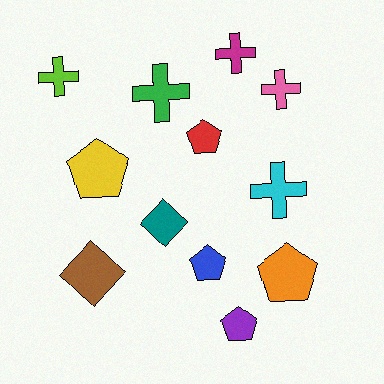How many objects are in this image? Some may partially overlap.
There are 12 objects.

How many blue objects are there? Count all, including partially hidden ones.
There is 1 blue object.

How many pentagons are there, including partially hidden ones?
There are 5 pentagons.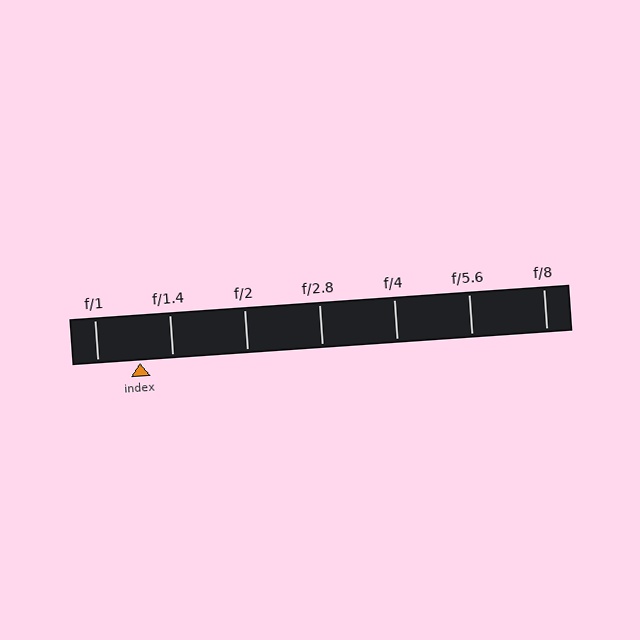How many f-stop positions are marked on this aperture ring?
There are 7 f-stop positions marked.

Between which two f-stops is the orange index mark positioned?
The index mark is between f/1 and f/1.4.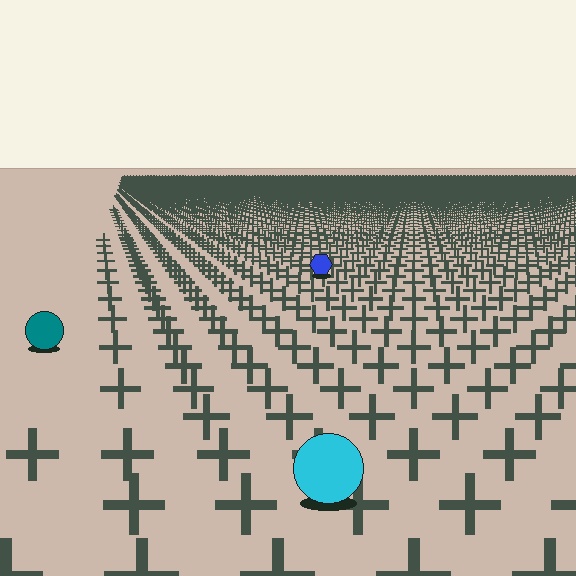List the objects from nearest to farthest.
From nearest to farthest: the cyan circle, the teal circle, the blue hexagon.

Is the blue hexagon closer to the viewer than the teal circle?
No. The teal circle is closer — you can tell from the texture gradient: the ground texture is coarser near it.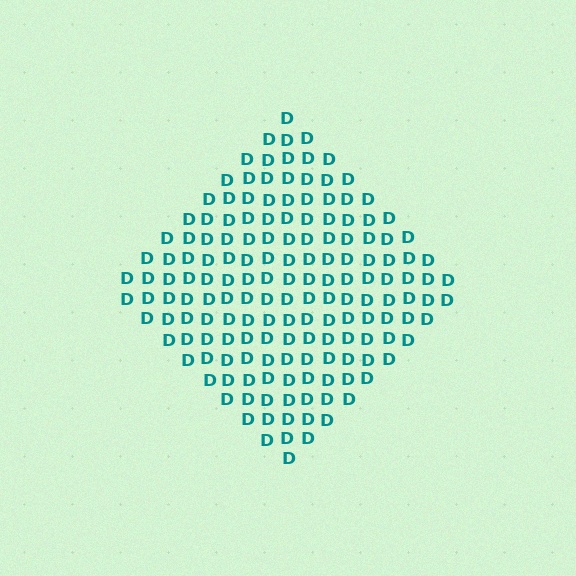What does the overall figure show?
The overall figure shows a diamond.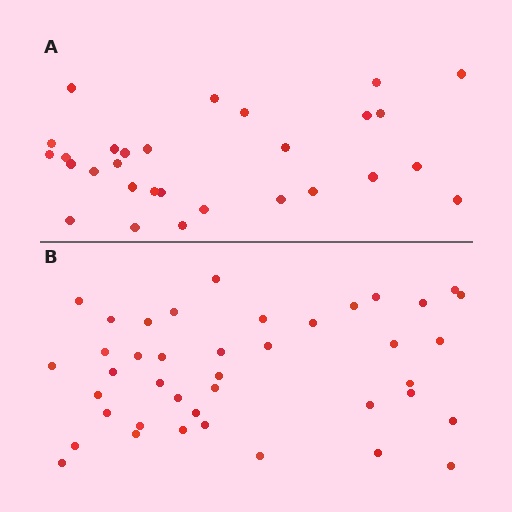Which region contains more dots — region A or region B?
Region B (the bottom region) has more dots.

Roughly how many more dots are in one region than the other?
Region B has roughly 12 or so more dots than region A.